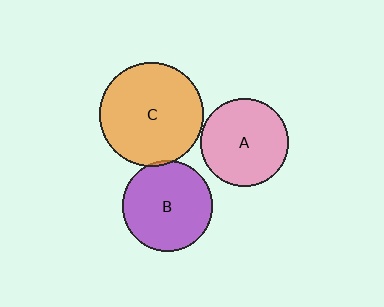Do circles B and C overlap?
Yes.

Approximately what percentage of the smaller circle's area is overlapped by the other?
Approximately 5%.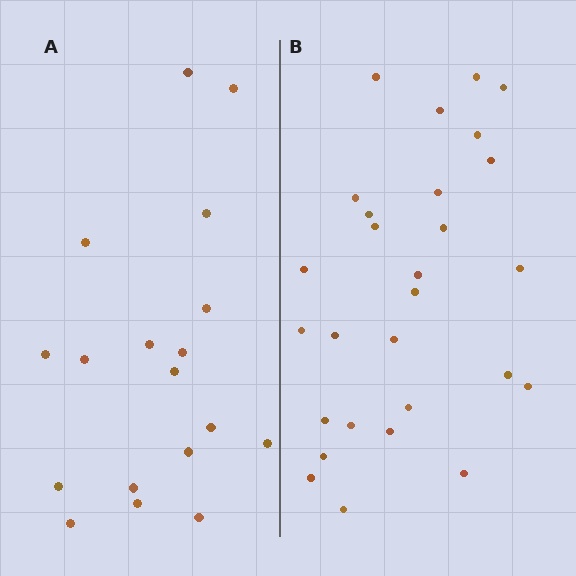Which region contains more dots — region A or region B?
Region B (the right region) has more dots.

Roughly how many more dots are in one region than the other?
Region B has roughly 10 or so more dots than region A.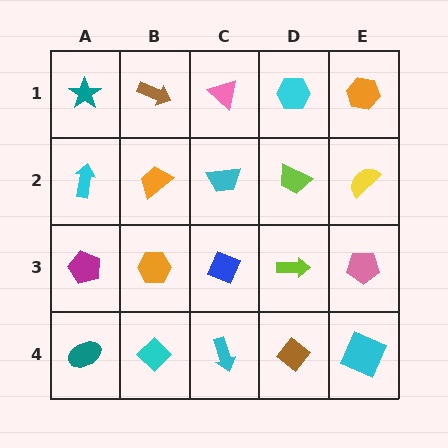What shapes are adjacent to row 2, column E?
An orange hexagon (row 1, column E), a pink pentagon (row 3, column E), a lime trapezoid (row 2, column D).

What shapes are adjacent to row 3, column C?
A cyan trapezoid (row 2, column C), a cyan arrow (row 4, column C), an orange hexagon (row 3, column B), a lime arrow (row 3, column D).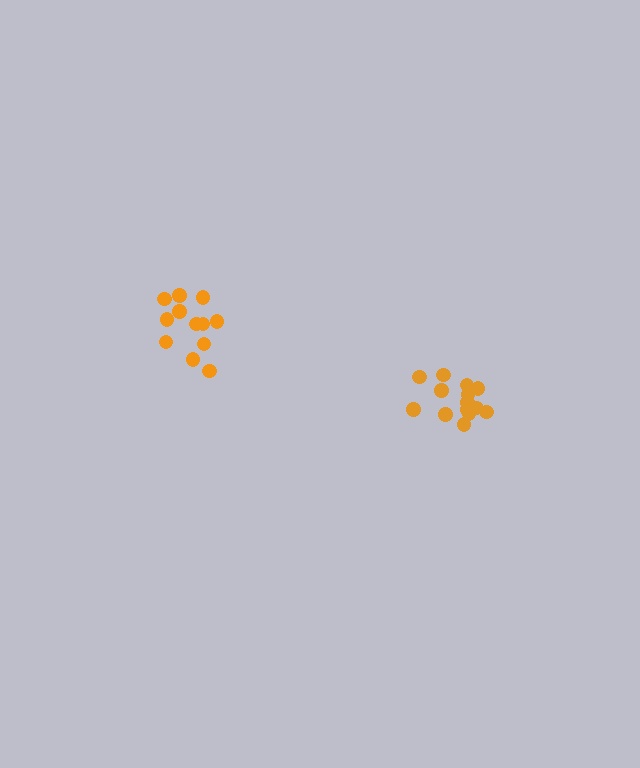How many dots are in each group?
Group 1: 14 dots, Group 2: 12 dots (26 total).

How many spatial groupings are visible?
There are 2 spatial groupings.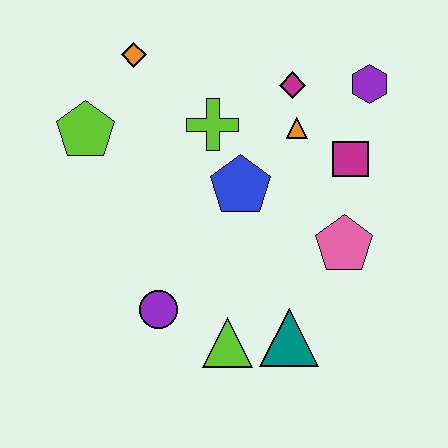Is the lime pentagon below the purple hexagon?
Yes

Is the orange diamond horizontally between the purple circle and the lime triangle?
No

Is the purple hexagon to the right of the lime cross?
Yes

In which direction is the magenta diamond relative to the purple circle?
The magenta diamond is above the purple circle.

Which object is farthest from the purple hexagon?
The purple circle is farthest from the purple hexagon.